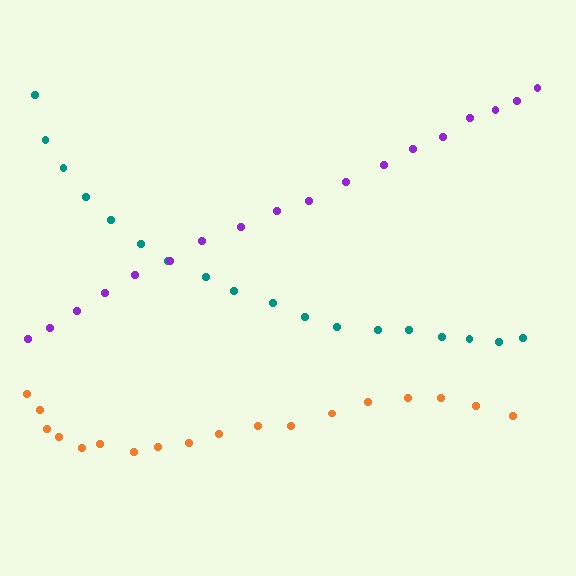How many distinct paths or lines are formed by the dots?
There are 3 distinct paths.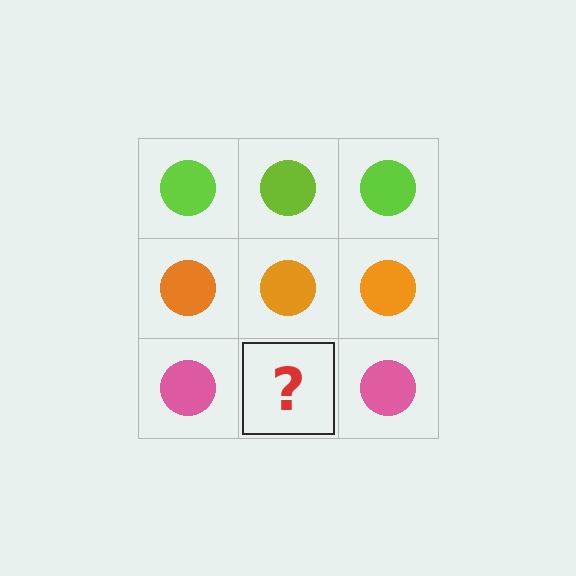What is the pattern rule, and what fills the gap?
The rule is that each row has a consistent color. The gap should be filled with a pink circle.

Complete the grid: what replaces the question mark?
The question mark should be replaced with a pink circle.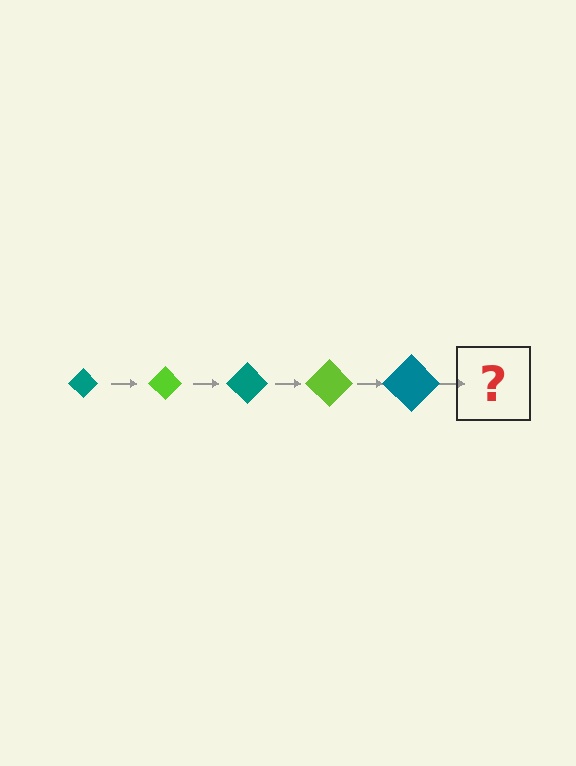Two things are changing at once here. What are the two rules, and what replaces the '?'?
The two rules are that the diamond grows larger each step and the color cycles through teal and lime. The '?' should be a lime diamond, larger than the previous one.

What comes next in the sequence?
The next element should be a lime diamond, larger than the previous one.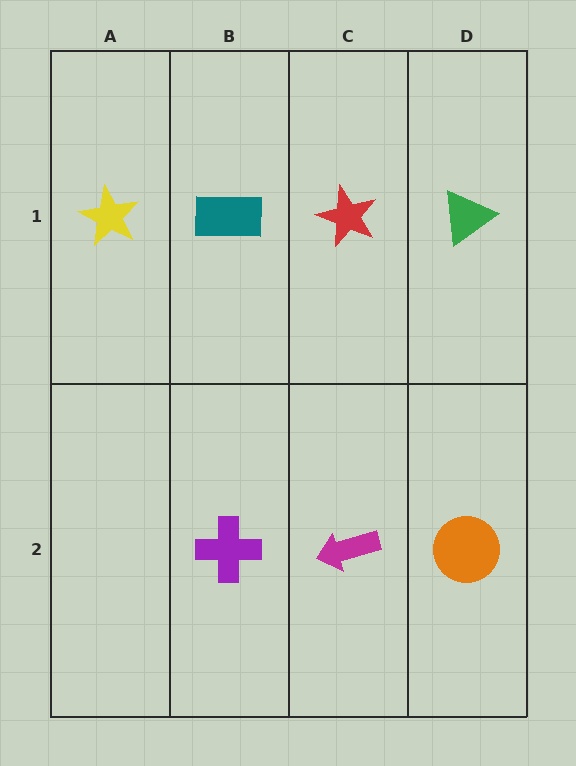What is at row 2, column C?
A magenta arrow.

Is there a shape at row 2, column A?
No, that cell is empty.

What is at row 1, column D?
A green triangle.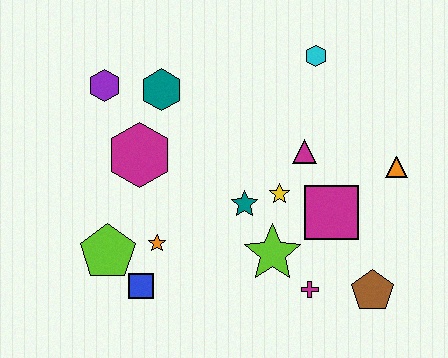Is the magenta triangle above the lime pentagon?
Yes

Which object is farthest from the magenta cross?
The purple hexagon is farthest from the magenta cross.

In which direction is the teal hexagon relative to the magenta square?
The teal hexagon is to the left of the magenta square.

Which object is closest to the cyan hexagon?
The magenta triangle is closest to the cyan hexagon.